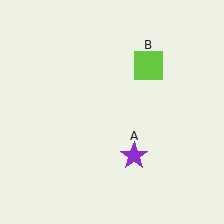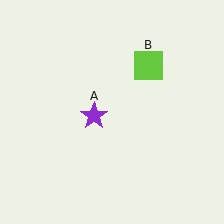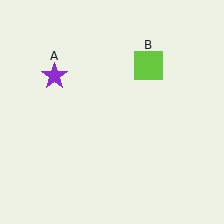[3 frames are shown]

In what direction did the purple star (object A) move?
The purple star (object A) moved up and to the left.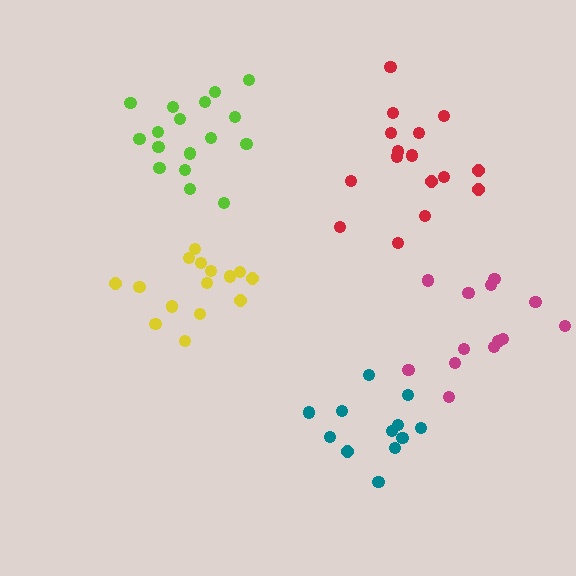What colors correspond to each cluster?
The clusters are colored: lime, yellow, red, teal, magenta.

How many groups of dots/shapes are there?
There are 5 groups.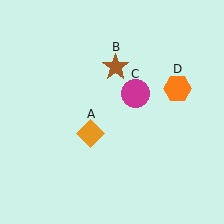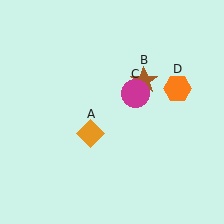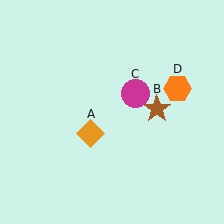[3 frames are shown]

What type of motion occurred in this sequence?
The brown star (object B) rotated clockwise around the center of the scene.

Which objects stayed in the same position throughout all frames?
Orange diamond (object A) and magenta circle (object C) and orange hexagon (object D) remained stationary.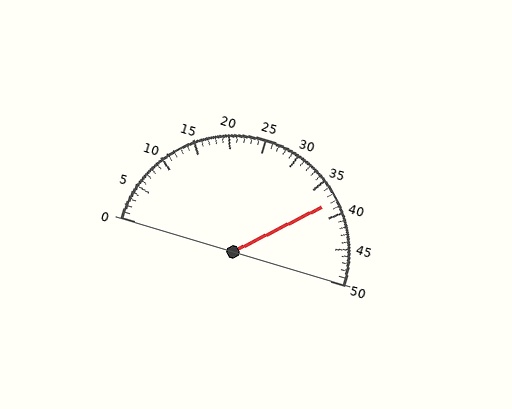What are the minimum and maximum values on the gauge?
The gauge ranges from 0 to 50.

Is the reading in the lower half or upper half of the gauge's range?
The reading is in the upper half of the range (0 to 50).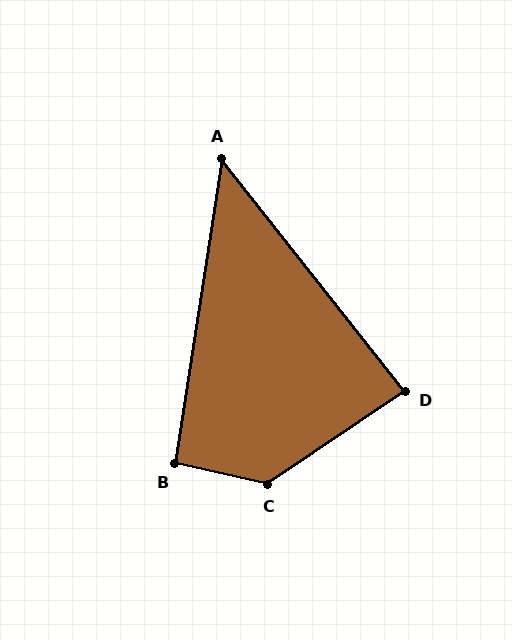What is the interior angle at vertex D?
Approximately 86 degrees (approximately right).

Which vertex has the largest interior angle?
C, at approximately 133 degrees.